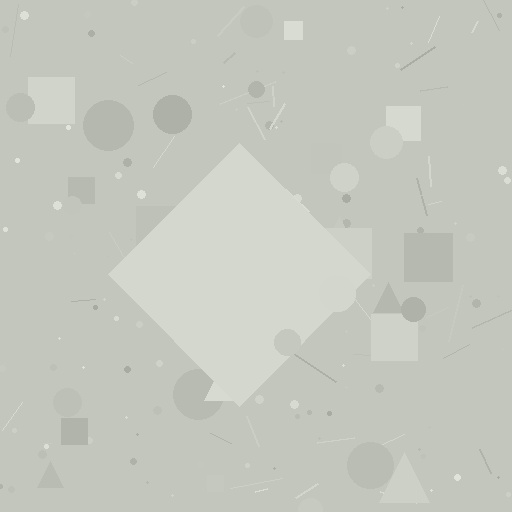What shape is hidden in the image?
A diamond is hidden in the image.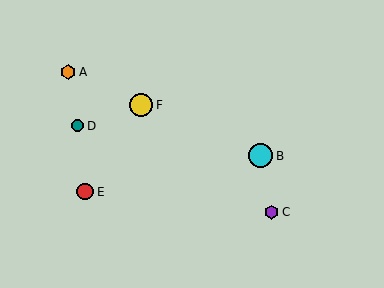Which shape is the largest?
The cyan circle (labeled B) is the largest.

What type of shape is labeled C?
Shape C is a purple hexagon.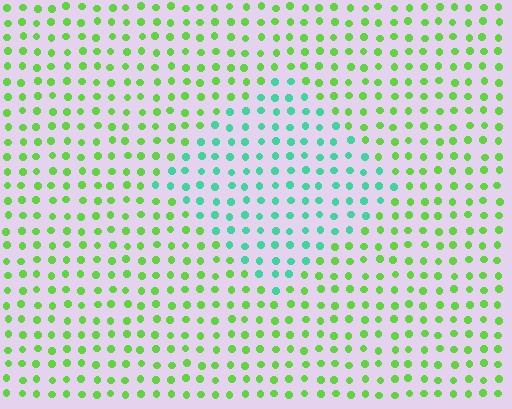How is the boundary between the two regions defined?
The boundary is defined purely by a slight shift in hue (about 51 degrees). Spacing, size, and orientation are identical on both sides.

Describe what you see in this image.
The image is filled with small lime elements in a uniform arrangement. A diamond-shaped region is visible where the elements are tinted to a slightly different hue, forming a subtle color boundary.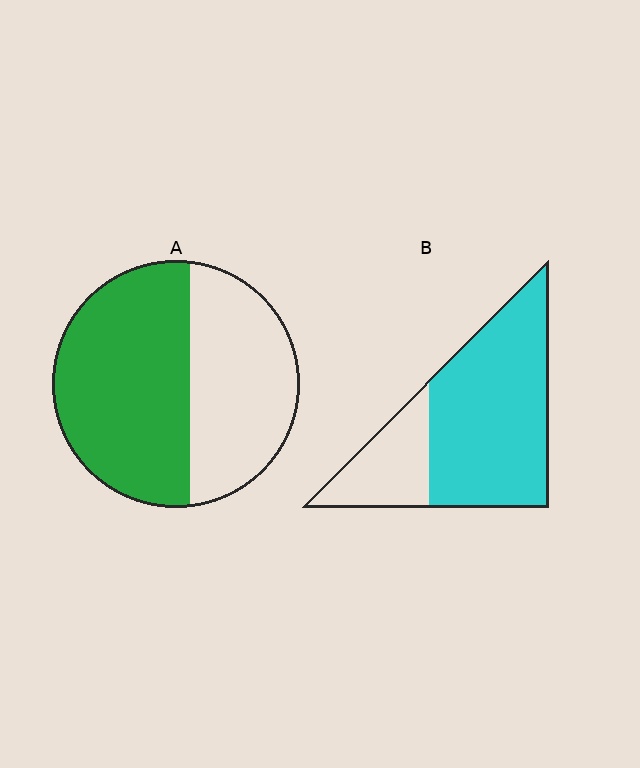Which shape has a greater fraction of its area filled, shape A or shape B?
Shape B.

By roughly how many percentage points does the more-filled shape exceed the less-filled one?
By roughly 15 percentage points (B over A).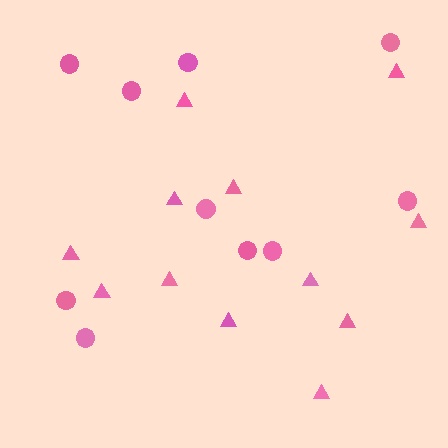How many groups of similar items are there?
There are 2 groups: one group of circles (10) and one group of triangles (12).